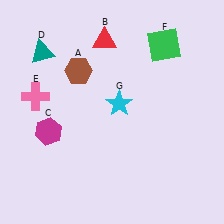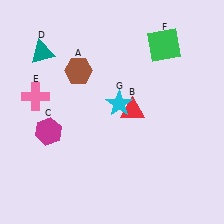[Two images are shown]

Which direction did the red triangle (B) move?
The red triangle (B) moved down.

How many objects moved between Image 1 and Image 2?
1 object moved between the two images.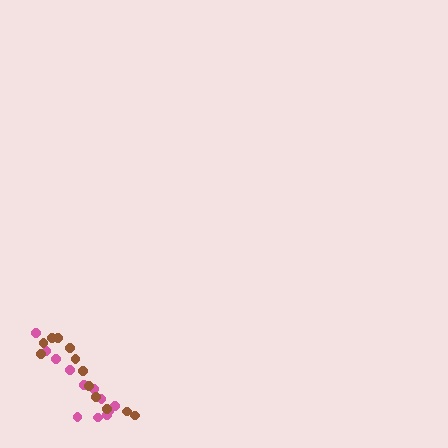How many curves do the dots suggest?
There are 2 distinct paths.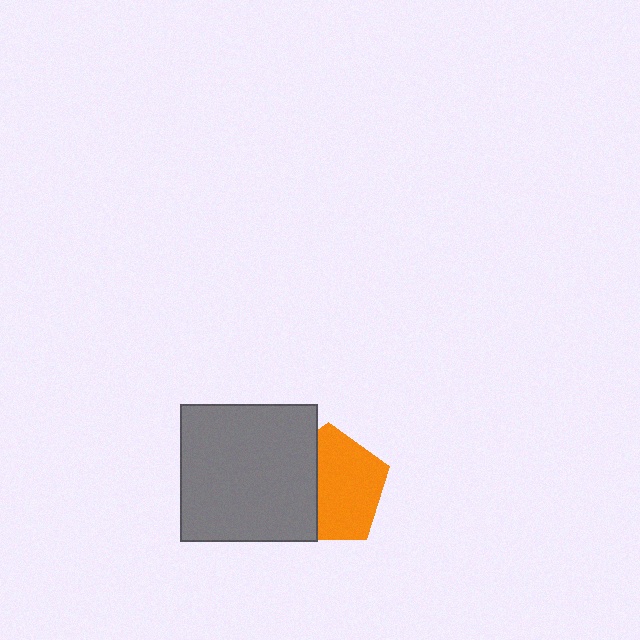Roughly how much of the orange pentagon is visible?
About half of it is visible (roughly 62%).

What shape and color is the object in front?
The object in front is a gray square.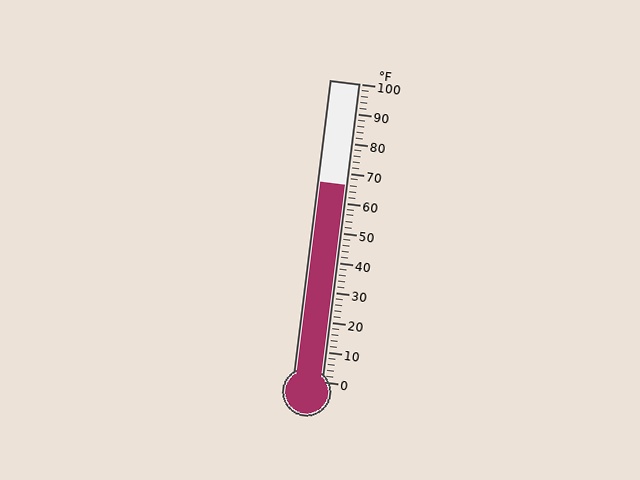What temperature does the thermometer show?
The thermometer shows approximately 66°F.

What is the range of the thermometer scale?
The thermometer scale ranges from 0°F to 100°F.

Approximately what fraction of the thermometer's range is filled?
The thermometer is filled to approximately 65% of its range.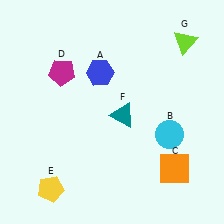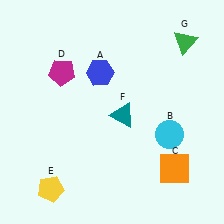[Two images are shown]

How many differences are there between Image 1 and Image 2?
There is 1 difference between the two images.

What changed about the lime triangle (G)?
In Image 1, G is lime. In Image 2, it changed to green.